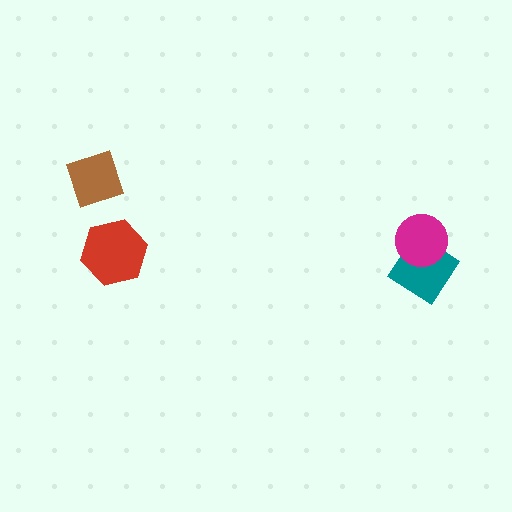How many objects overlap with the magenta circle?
1 object overlaps with the magenta circle.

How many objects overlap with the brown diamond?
0 objects overlap with the brown diamond.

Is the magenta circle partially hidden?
No, no other shape covers it.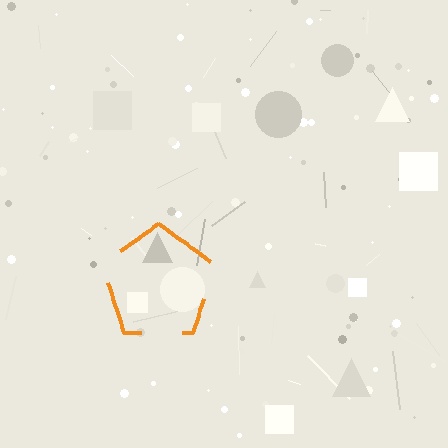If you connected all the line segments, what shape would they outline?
They would outline a pentagon.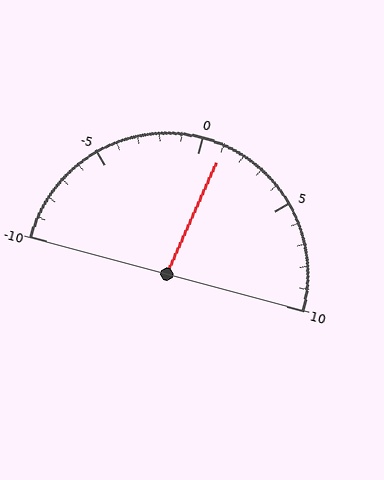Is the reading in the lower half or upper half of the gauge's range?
The reading is in the upper half of the range (-10 to 10).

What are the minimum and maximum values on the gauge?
The gauge ranges from -10 to 10.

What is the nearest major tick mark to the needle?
The nearest major tick mark is 0.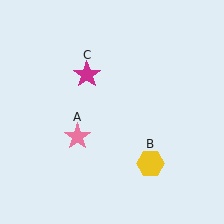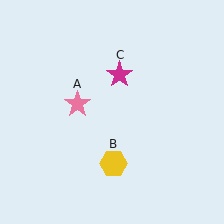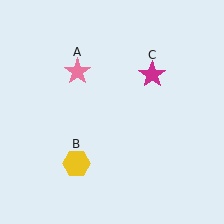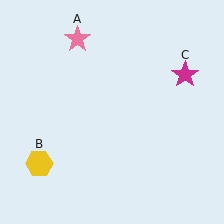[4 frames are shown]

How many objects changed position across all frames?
3 objects changed position: pink star (object A), yellow hexagon (object B), magenta star (object C).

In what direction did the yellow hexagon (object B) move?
The yellow hexagon (object B) moved left.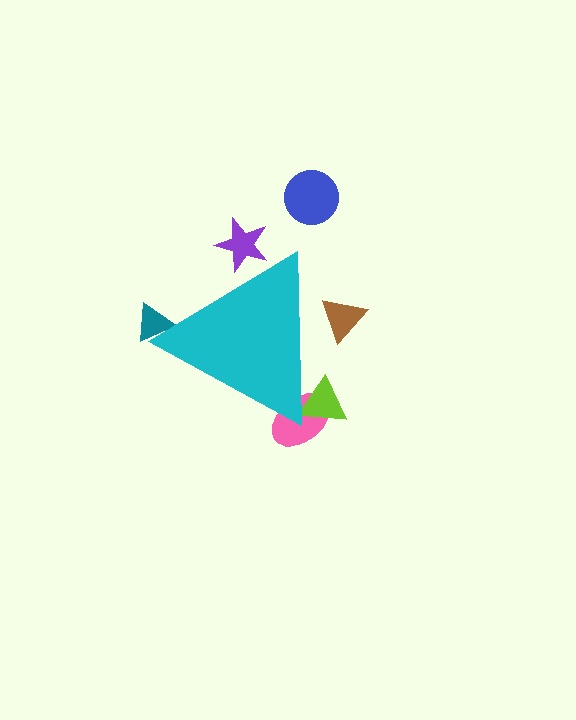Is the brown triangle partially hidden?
Yes, the brown triangle is partially hidden behind the cyan triangle.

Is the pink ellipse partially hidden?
Yes, the pink ellipse is partially hidden behind the cyan triangle.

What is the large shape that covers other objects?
A cyan triangle.